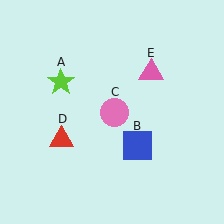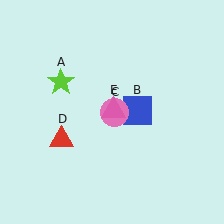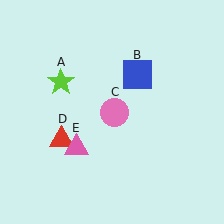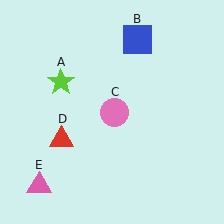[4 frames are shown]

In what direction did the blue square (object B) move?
The blue square (object B) moved up.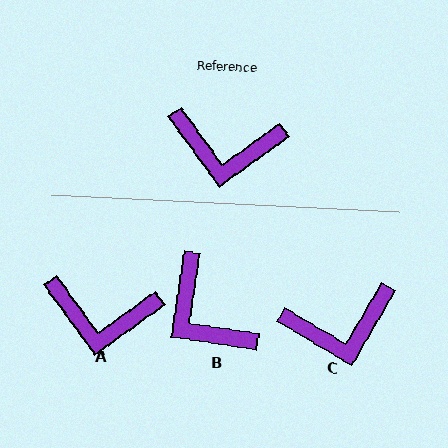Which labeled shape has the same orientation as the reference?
A.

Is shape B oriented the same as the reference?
No, it is off by about 45 degrees.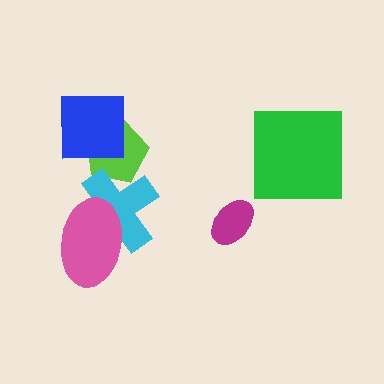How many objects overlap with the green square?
0 objects overlap with the green square.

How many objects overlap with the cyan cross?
2 objects overlap with the cyan cross.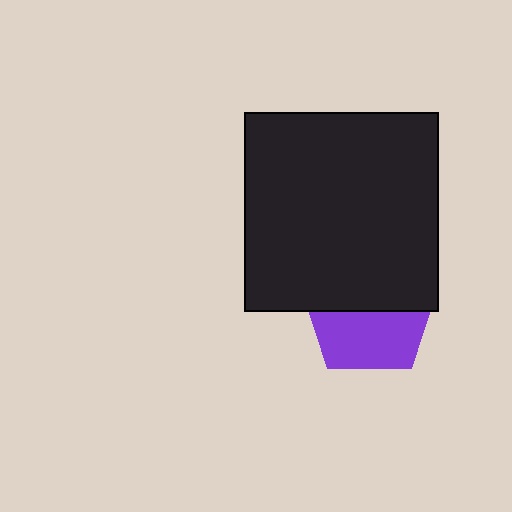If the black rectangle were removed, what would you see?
You would see the complete purple pentagon.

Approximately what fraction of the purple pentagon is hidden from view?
Roughly 52% of the purple pentagon is hidden behind the black rectangle.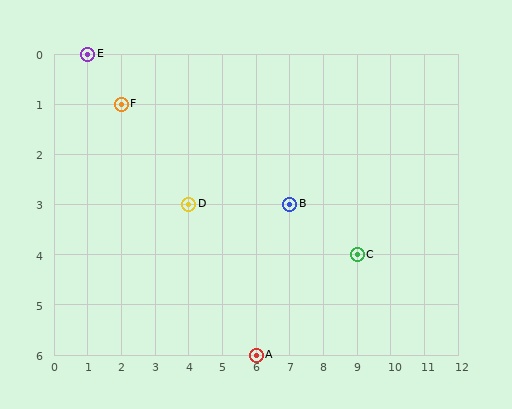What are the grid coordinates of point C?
Point C is at grid coordinates (9, 4).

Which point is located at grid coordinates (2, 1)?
Point F is at (2, 1).